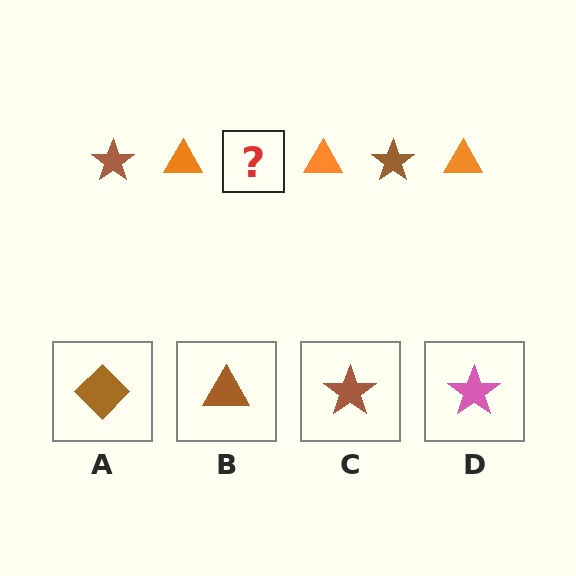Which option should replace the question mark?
Option C.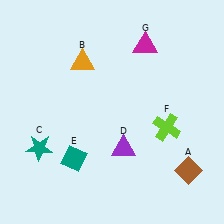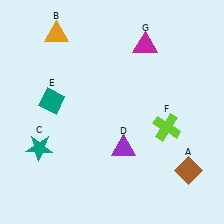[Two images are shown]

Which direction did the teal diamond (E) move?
The teal diamond (E) moved up.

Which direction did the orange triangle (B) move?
The orange triangle (B) moved up.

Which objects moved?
The objects that moved are: the orange triangle (B), the teal diamond (E).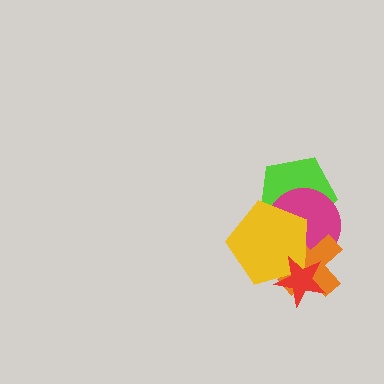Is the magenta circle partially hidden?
Yes, it is partially covered by another shape.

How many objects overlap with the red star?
3 objects overlap with the red star.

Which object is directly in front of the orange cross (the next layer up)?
The yellow pentagon is directly in front of the orange cross.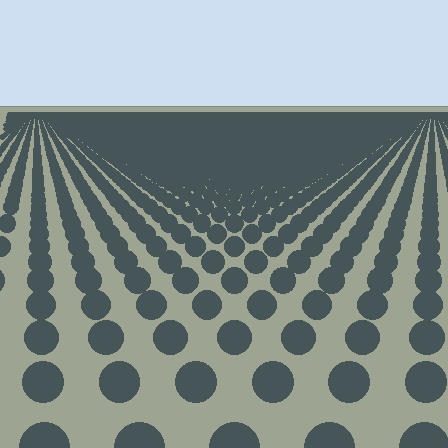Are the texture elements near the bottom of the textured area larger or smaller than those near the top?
Larger. Near the bottom, elements are closer to the viewer and appear at a bigger on-screen size.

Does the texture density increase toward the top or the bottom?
Density increases toward the top.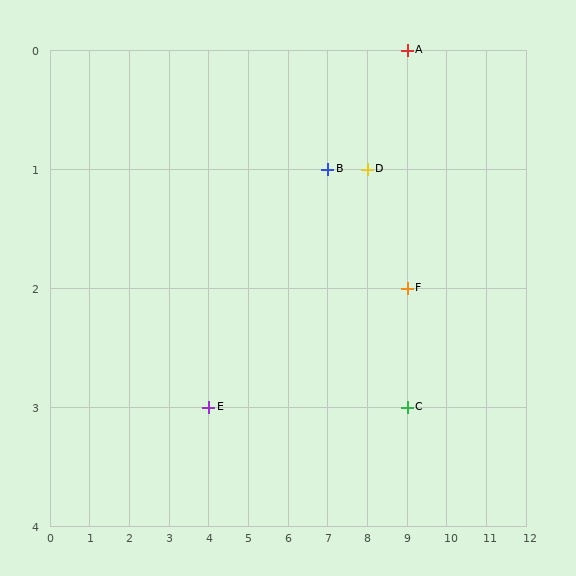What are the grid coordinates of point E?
Point E is at grid coordinates (4, 3).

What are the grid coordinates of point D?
Point D is at grid coordinates (8, 1).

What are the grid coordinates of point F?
Point F is at grid coordinates (9, 2).